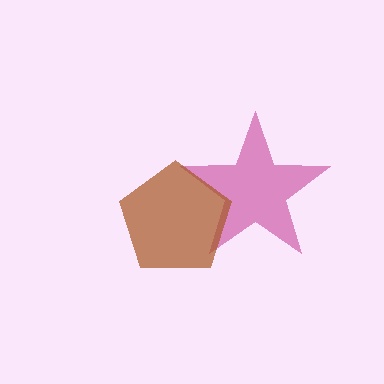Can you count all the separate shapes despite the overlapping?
Yes, there are 2 separate shapes.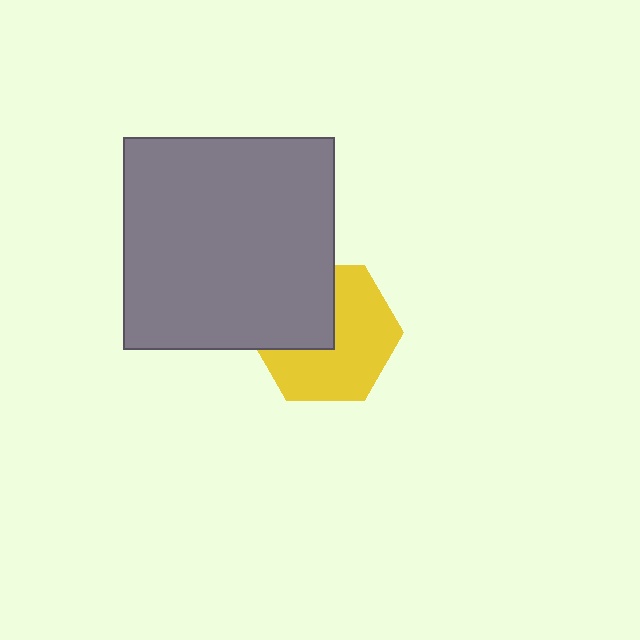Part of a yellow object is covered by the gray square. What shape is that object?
It is a hexagon.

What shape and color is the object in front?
The object in front is a gray square.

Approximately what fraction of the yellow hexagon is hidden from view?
Roughly 38% of the yellow hexagon is hidden behind the gray square.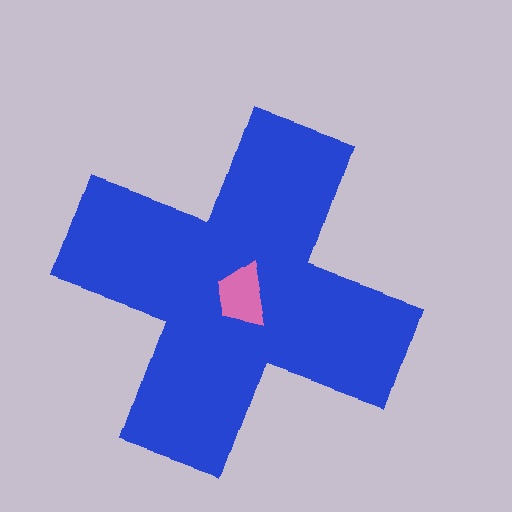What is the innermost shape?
The pink trapezoid.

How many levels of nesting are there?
2.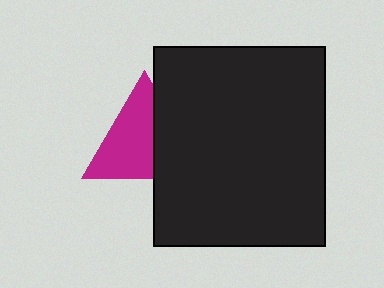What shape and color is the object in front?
The object in front is a black rectangle.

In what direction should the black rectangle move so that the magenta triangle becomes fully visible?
The black rectangle should move right. That is the shortest direction to clear the overlap and leave the magenta triangle fully visible.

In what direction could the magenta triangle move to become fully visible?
The magenta triangle could move left. That would shift it out from behind the black rectangle entirely.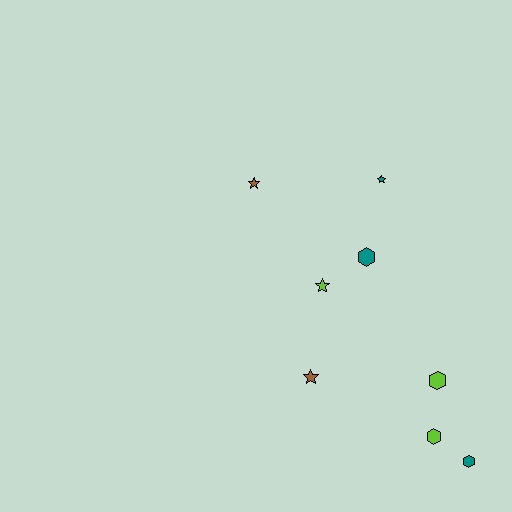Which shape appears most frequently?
Star, with 4 objects.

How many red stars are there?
There are no red stars.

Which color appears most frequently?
Teal, with 3 objects.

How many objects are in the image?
There are 8 objects.